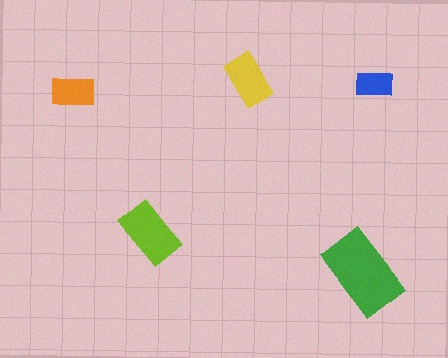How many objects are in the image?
There are 5 objects in the image.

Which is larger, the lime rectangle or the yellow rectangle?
The lime one.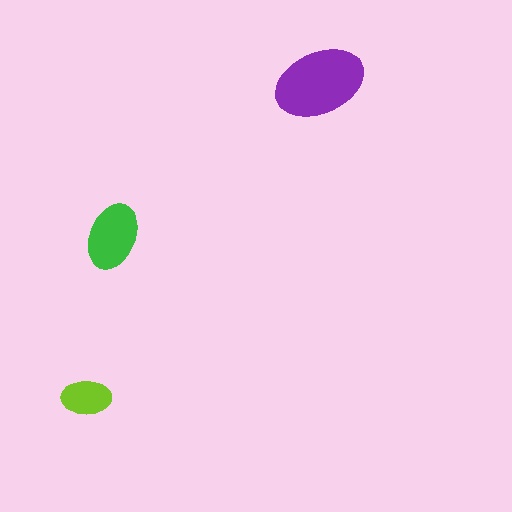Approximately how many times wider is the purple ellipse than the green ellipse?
About 1.5 times wider.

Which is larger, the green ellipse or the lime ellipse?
The green one.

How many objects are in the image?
There are 3 objects in the image.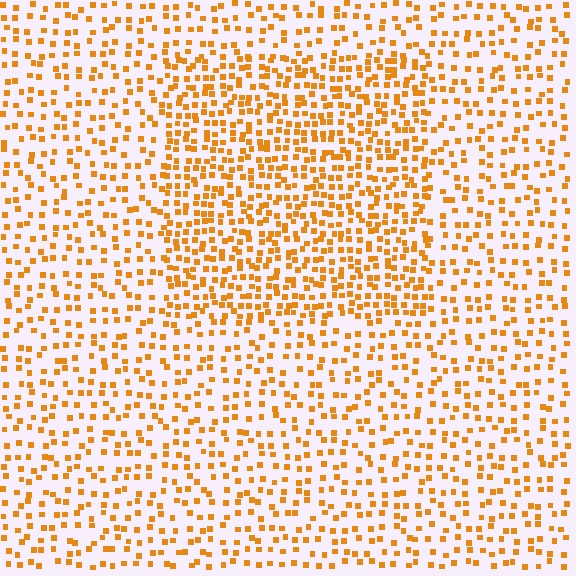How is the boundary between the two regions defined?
The boundary is defined by a change in element density (approximately 1.8x ratio). All elements are the same color, size, and shape.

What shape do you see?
I see a rectangle.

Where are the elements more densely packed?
The elements are more densely packed inside the rectangle boundary.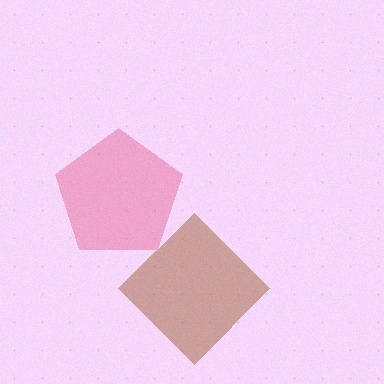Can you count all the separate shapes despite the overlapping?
Yes, there are 2 separate shapes.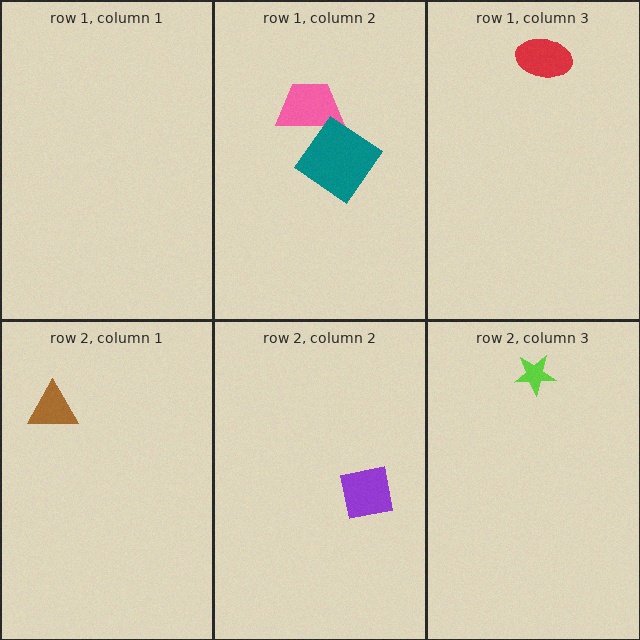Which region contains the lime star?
The row 2, column 3 region.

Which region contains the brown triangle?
The row 2, column 1 region.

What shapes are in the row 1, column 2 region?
The pink trapezoid, the teal diamond.